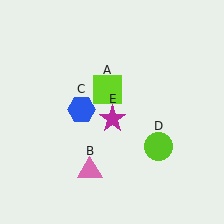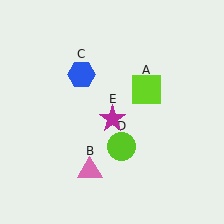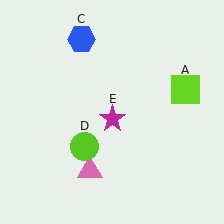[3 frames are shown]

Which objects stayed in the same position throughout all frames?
Pink triangle (object B) and magenta star (object E) remained stationary.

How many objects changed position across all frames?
3 objects changed position: lime square (object A), blue hexagon (object C), lime circle (object D).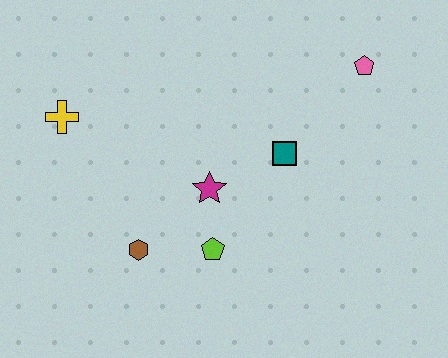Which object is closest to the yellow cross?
The brown hexagon is closest to the yellow cross.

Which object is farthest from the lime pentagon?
The pink pentagon is farthest from the lime pentagon.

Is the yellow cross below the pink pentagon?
Yes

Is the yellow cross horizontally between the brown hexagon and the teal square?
No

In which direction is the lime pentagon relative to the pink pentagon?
The lime pentagon is below the pink pentagon.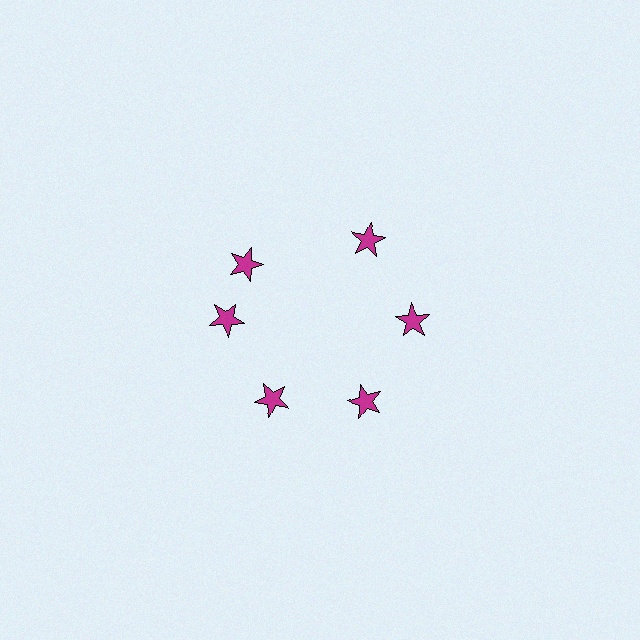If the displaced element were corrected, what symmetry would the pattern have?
It would have 6-fold rotational symmetry — the pattern would map onto itself every 60 degrees.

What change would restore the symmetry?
The symmetry would be restored by rotating it back into even spacing with its neighbors so that all 6 stars sit at equal angles and equal distance from the center.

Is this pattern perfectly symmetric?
No. The 6 magenta stars are arranged in a ring, but one element near the 11 o'clock position is rotated out of alignment along the ring, breaking the 6-fold rotational symmetry.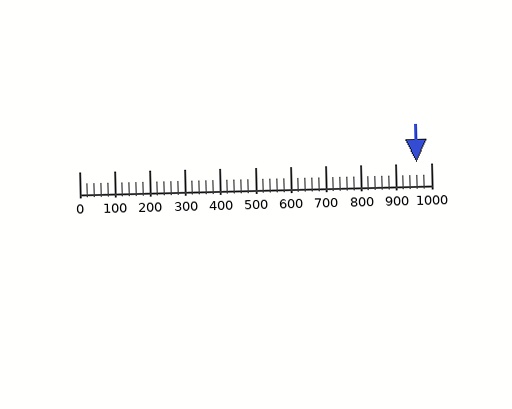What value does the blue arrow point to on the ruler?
The blue arrow points to approximately 960.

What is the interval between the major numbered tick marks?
The major tick marks are spaced 100 units apart.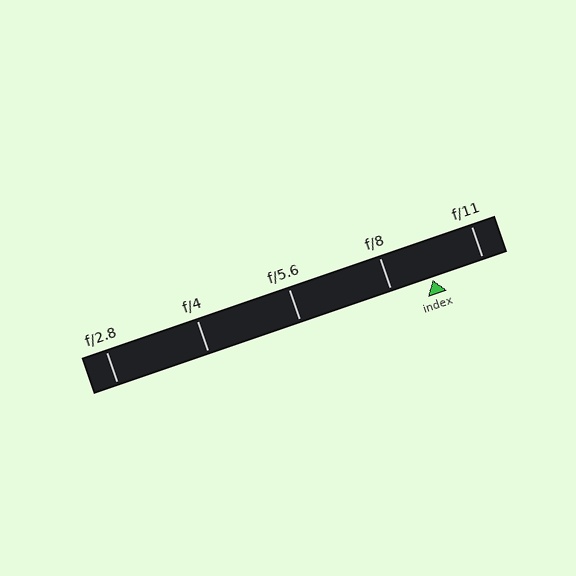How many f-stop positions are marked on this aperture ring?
There are 5 f-stop positions marked.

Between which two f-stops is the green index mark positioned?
The index mark is between f/8 and f/11.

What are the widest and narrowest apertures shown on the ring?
The widest aperture shown is f/2.8 and the narrowest is f/11.